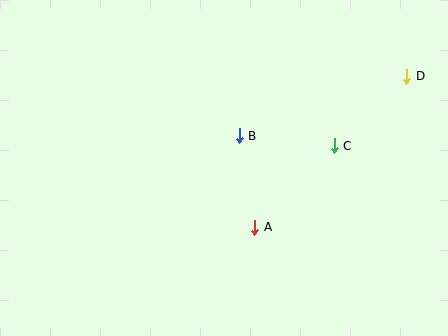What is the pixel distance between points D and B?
The distance between D and B is 178 pixels.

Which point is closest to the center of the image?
Point B at (239, 136) is closest to the center.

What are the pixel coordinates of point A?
Point A is at (255, 227).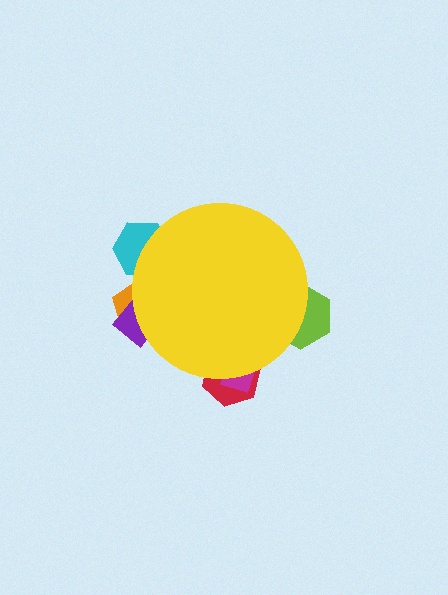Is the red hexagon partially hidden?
Yes, the red hexagon is partially hidden behind the yellow circle.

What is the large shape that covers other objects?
A yellow circle.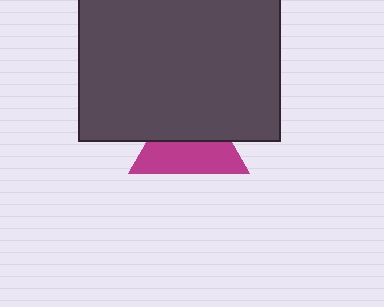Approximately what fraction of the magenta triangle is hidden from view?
Roughly 49% of the magenta triangle is hidden behind the dark gray rectangle.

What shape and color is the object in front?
The object in front is a dark gray rectangle.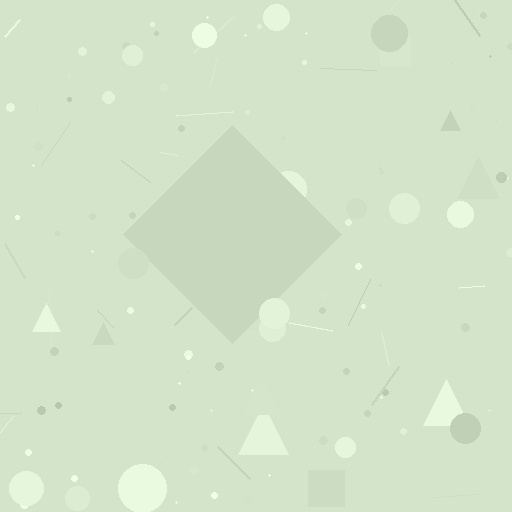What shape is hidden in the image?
A diamond is hidden in the image.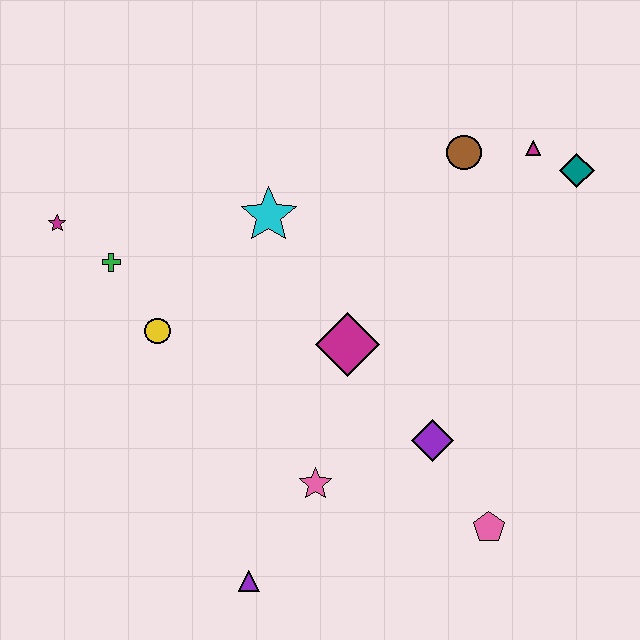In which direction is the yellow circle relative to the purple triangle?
The yellow circle is above the purple triangle.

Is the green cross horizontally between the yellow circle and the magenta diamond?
No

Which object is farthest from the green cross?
The teal diamond is farthest from the green cross.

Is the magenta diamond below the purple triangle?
No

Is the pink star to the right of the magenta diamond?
No